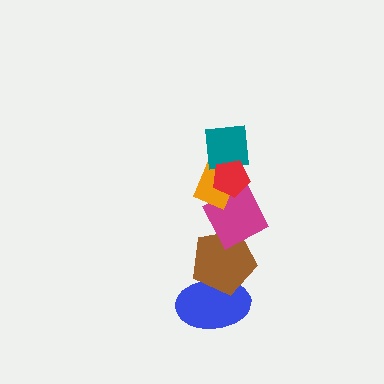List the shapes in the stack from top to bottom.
From top to bottom: the red pentagon, the teal square, the orange rectangle, the magenta diamond, the brown pentagon, the blue ellipse.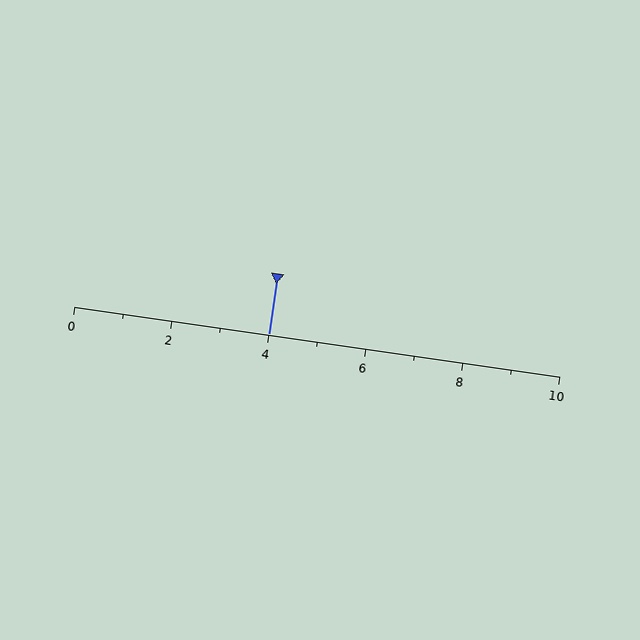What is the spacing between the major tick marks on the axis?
The major ticks are spaced 2 apart.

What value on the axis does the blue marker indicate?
The marker indicates approximately 4.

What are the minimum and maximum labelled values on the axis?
The axis runs from 0 to 10.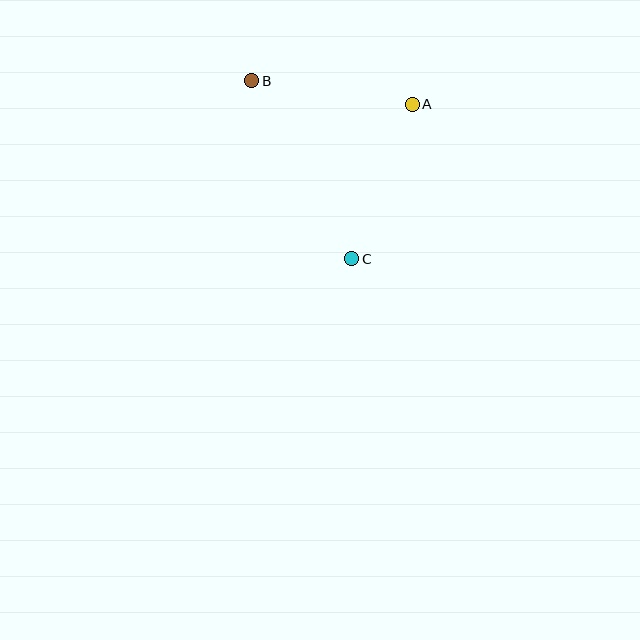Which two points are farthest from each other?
Points B and C are farthest from each other.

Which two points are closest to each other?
Points A and B are closest to each other.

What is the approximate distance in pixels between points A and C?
The distance between A and C is approximately 166 pixels.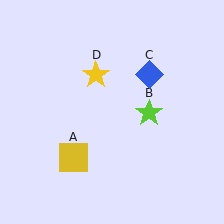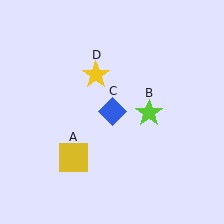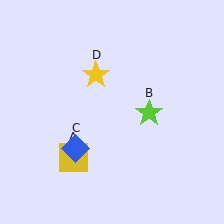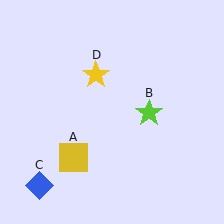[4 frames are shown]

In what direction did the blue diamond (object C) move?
The blue diamond (object C) moved down and to the left.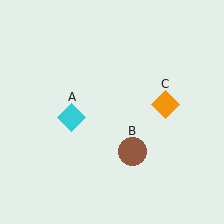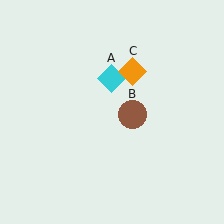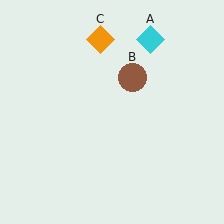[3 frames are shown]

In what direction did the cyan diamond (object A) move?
The cyan diamond (object A) moved up and to the right.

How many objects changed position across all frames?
3 objects changed position: cyan diamond (object A), brown circle (object B), orange diamond (object C).